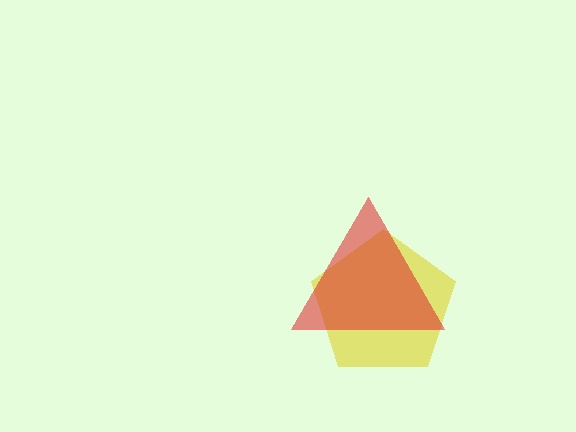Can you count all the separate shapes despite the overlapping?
Yes, there are 2 separate shapes.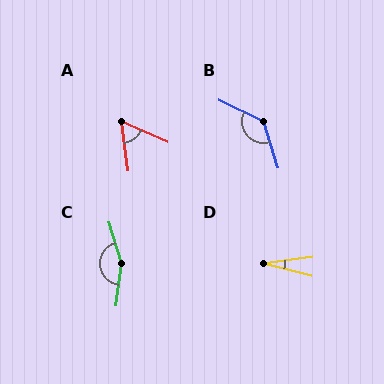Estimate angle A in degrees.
Approximately 58 degrees.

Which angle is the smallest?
D, at approximately 22 degrees.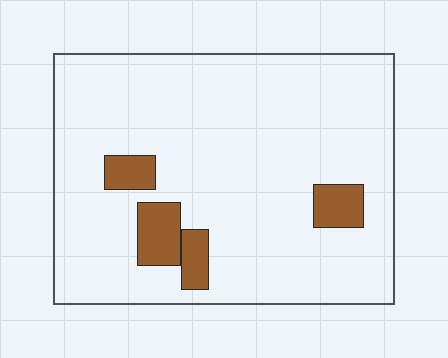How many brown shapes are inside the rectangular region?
4.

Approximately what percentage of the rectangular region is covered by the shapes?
Approximately 10%.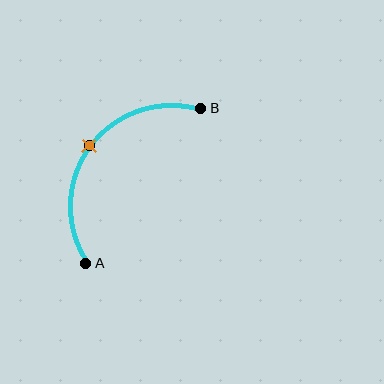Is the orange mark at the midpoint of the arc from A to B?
Yes. The orange mark lies on the arc at equal arc-length from both A and B — it is the arc midpoint.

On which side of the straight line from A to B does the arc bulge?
The arc bulges above and to the left of the straight line connecting A and B.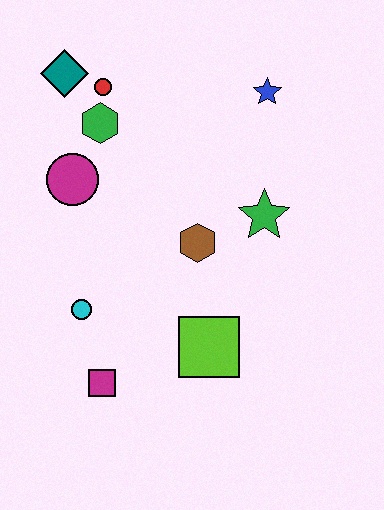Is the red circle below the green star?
No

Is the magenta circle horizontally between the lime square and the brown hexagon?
No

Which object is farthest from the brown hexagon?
The teal diamond is farthest from the brown hexagon.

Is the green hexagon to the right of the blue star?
No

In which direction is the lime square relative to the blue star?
The lime square is below the blue star.